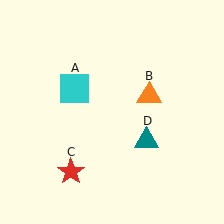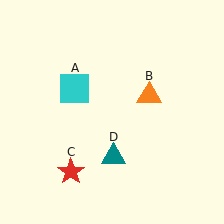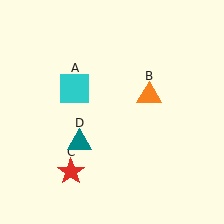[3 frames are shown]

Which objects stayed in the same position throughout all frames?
Cyan square (object A) and orange triangle (object B) and red star (object C) remained stationary.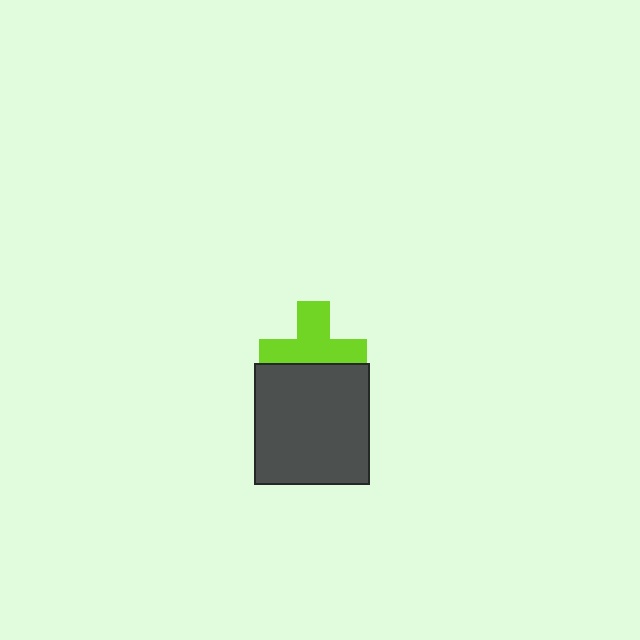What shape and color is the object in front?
The object in front is a dark gray rectangle.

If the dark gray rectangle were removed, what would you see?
You would see the complete lime cross.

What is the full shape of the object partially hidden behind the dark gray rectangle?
The partially hidden object is a lime cross.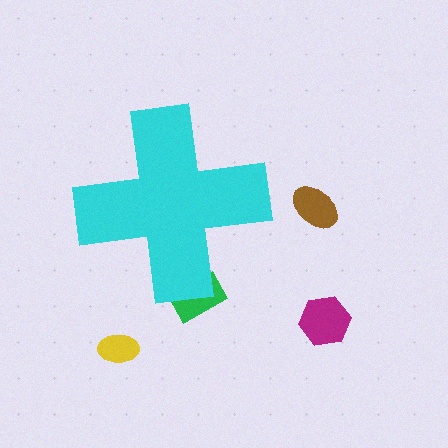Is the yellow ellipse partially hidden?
No, the yellow ellipse is fully visible.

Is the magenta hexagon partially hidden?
No, the magenta hexagon is fully visible.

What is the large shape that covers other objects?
A cyan cross.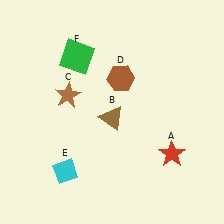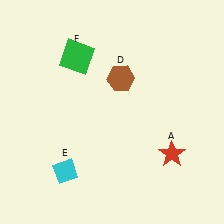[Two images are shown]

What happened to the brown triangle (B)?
The brown triangle (B) was removed in Image 2. It was in the bottom-left area of Image 1.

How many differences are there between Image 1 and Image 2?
There are 2 differences between the two images.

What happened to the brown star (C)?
The brown star (C) was removed in Image 2. It was in the top-left area of Image 1.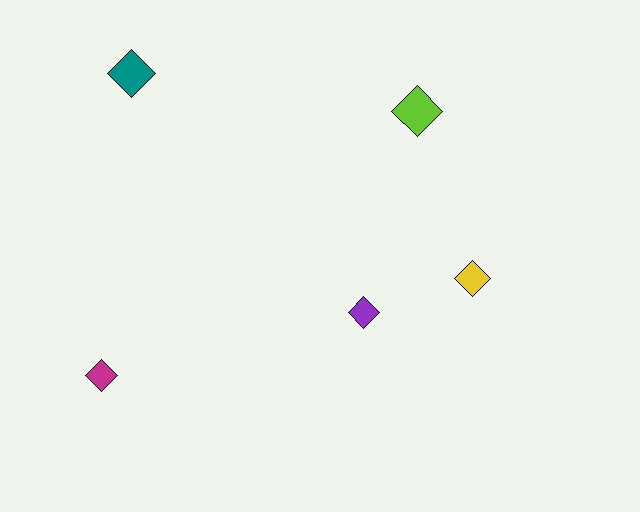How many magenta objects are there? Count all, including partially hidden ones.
There is 1 magenta object.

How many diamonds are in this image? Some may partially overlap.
There are 5 diamonds.